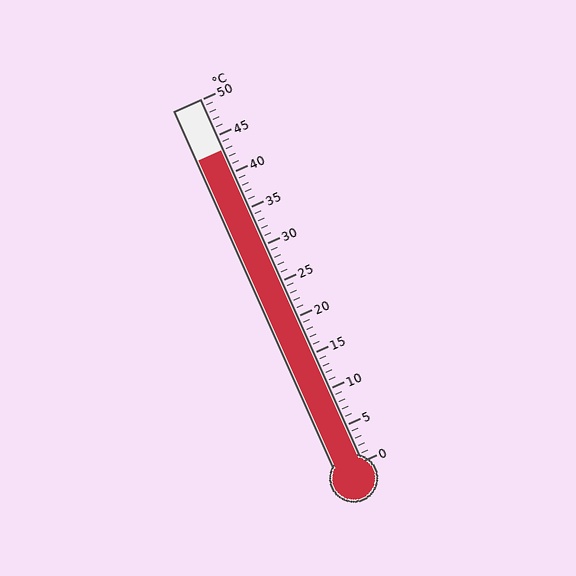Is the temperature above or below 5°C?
The temperature is above 5°C.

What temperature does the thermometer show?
The thermometer shows approximately 43°C.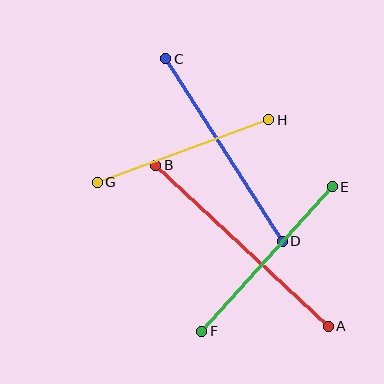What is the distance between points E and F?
The distance is approximately 195 pixels.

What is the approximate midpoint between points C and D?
The midpoint is at approximately (224, 150) pixels.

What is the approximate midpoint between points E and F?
The midpoint is at approximately (267, 259) pixels.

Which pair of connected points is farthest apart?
Points A and B are farthest apart.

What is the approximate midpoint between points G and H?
The midpoint is at approximately (183, 151) pixels.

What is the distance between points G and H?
The distance is approximately 183 pixels.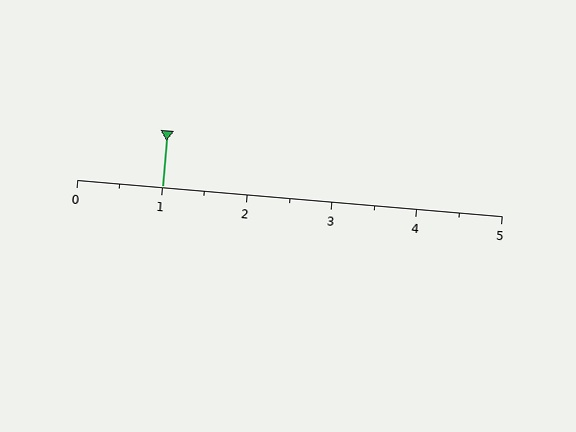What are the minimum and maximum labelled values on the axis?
The axis runs from 0 to 5.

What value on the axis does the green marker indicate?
The marker indicates approximately 1.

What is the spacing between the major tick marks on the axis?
The major ticks are spaced 1 apart.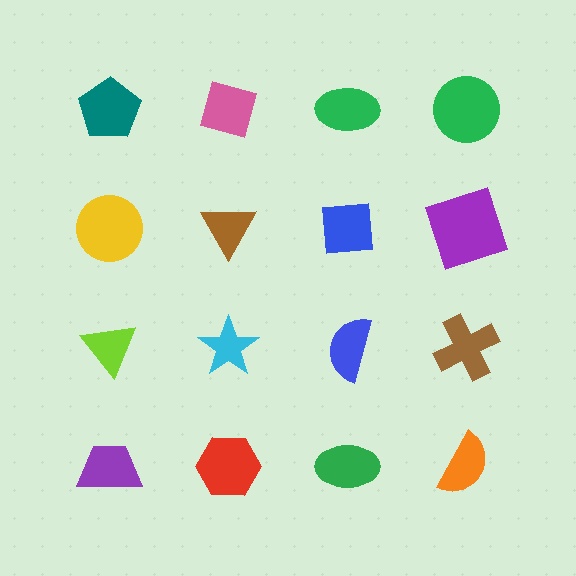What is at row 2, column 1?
A yellow circle.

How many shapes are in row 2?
4 shapes.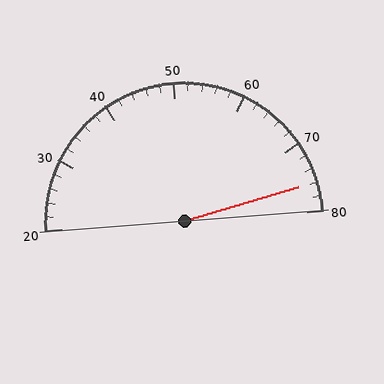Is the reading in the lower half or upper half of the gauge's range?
The reading is in the upper half of the range (20 to 80).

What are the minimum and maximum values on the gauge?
The gauge ranges from 20 to 80.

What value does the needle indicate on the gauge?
The needle indicates approximately 76.